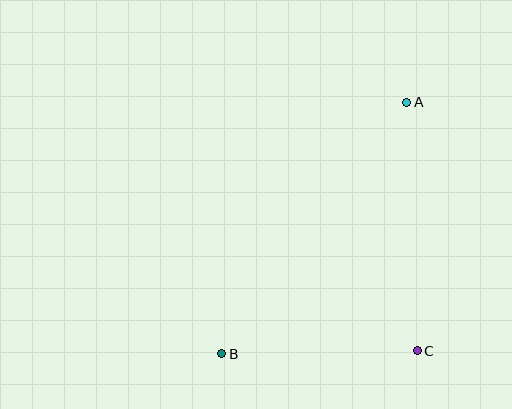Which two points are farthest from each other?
Points A and B are farthest from each other.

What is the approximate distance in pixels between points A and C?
The distance between A and C is approximately 249 pixels.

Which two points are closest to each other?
Points B and C are closest to each other.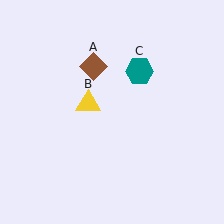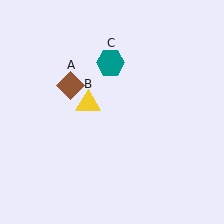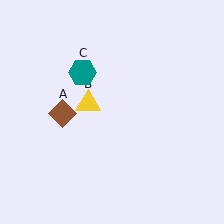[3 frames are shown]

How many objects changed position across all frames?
2 objects changed position: brown diamond (object A), teal hexagon (object C).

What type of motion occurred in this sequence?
The brown diamond (object A), teal hexagon (object C) rotated counterclockwise around the center of the scene.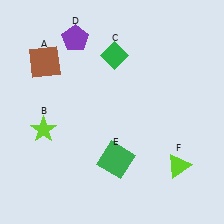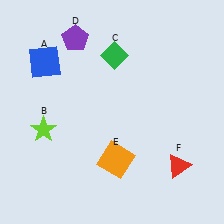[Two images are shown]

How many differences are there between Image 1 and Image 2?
There are 3 differences between the two images.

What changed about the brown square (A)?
In Image 1, A is brown. In Image 2, it changed to blue.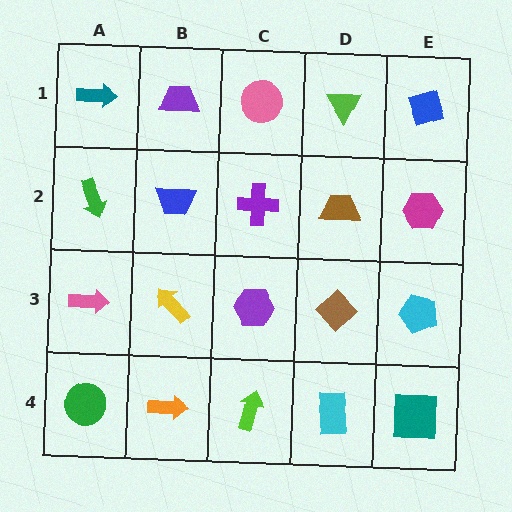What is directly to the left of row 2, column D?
A purple cross.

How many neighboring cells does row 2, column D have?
4.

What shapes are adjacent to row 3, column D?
A brown trapezoid (row 2, column D), a cyan rectangle (row 4, column D), a purple hexagon (row 3, column C), a cyan pentagon (row 3, column E).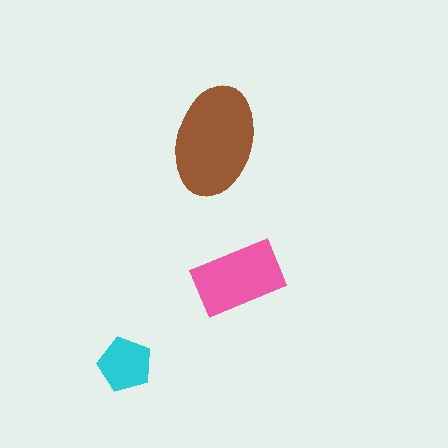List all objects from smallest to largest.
The cyan pentagon, the pink rectangle, the brown ellipse.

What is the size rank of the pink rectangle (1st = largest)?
2nd.